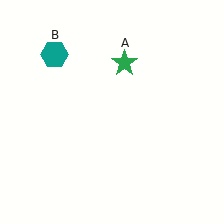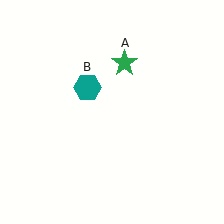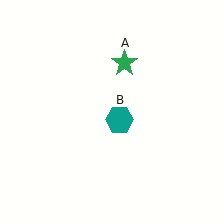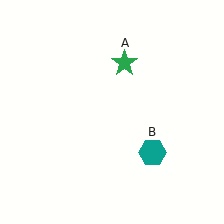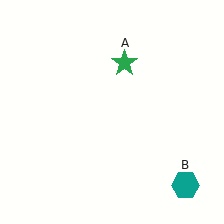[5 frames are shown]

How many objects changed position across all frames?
1 object changed position: teal hexagon (object B).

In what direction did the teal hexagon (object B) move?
The teal hexagon (object B) moved down and to the right.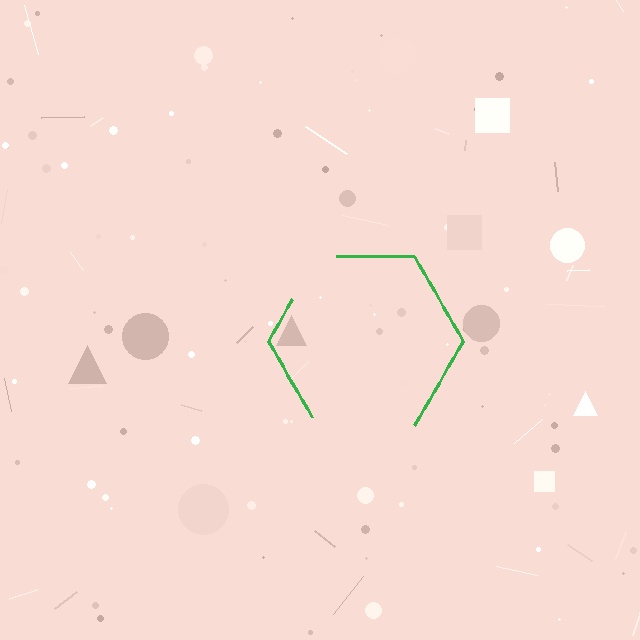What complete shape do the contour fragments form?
The contour fragments form a hexagon.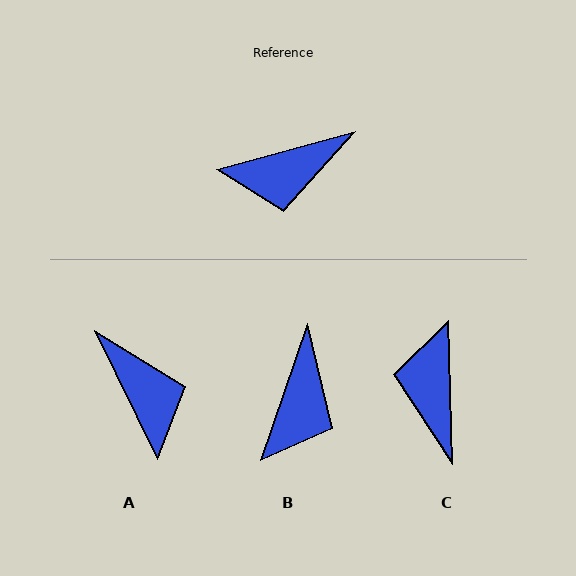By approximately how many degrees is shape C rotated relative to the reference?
Approximately 104 degrees clockwise.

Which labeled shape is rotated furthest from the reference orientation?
C, about 104 degrees away.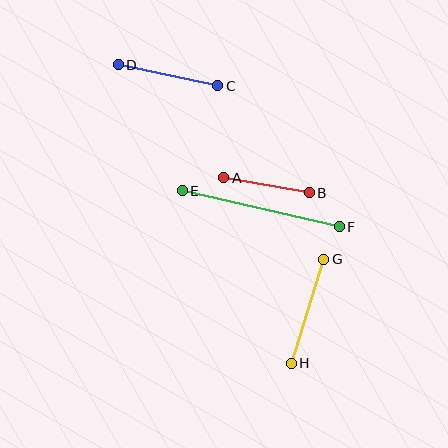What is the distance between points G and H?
The distance is approximately 109 pixels.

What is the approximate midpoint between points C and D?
The midpoint is at approximately (168, 75) pixels.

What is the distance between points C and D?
The distance is approximately 102 pixels.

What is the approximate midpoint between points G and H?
The midpoint is at approximately (308, 311) pixels.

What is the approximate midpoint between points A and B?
The midpoint is at approximately (266, 185) pixels.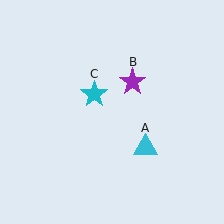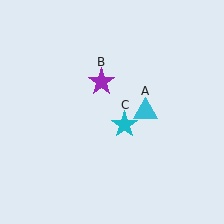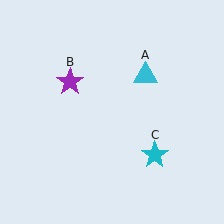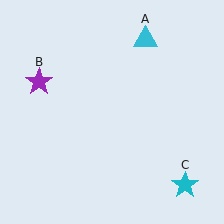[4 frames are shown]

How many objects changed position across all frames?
3 objects changed position: cyan triangle (object A), purple star (object B), cyan star (object C).